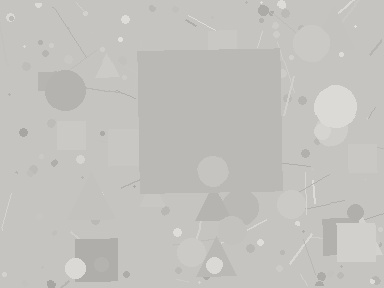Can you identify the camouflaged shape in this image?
The camouflaged shape is a square.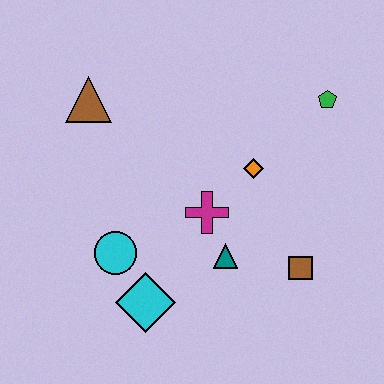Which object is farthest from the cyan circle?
The green pentagon is farthest from the cyan circle.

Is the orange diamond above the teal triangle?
Yes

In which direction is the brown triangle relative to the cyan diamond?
The brown triangle is above the cyan diamond.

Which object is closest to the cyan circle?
The cyan diamond is closest to the cyan circle.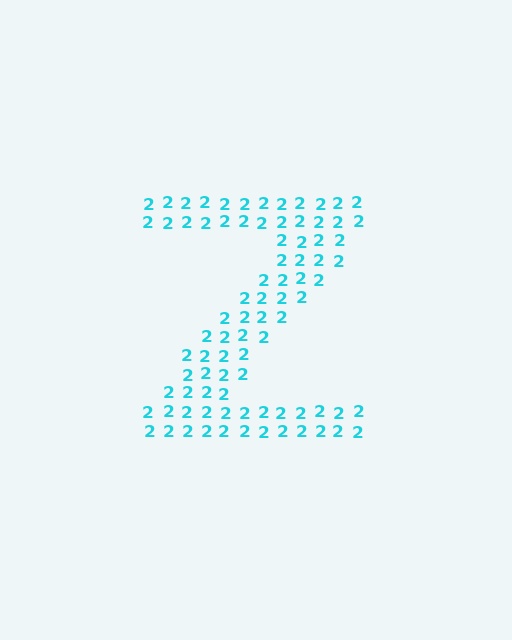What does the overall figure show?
The overall figure shows the letter Z.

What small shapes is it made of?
It is made of small digit 2's.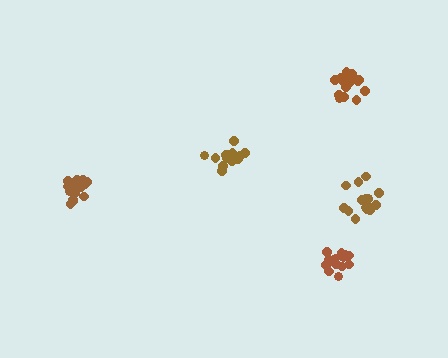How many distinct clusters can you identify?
There are 5 distinct clusters.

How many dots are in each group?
Group 1: 18 dots, Group 2: 16 dots, Group 3: 16 dots, Group 4: 18 dots, Group 5: 14 dots (82 total).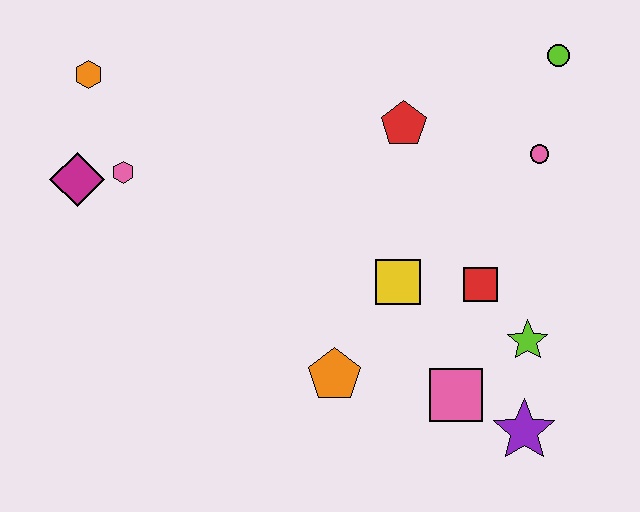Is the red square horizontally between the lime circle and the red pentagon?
Yes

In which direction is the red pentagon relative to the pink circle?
The red pentagon is to the left of the pink circle.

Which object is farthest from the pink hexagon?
The purple star is farthest from the pink hexagon.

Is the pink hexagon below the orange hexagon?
Yes